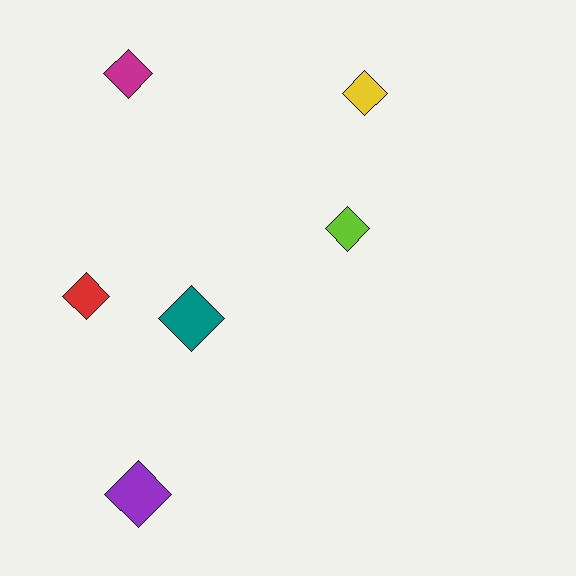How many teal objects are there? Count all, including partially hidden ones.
There is 1 teal object.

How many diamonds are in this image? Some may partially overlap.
There are 6 diamonds.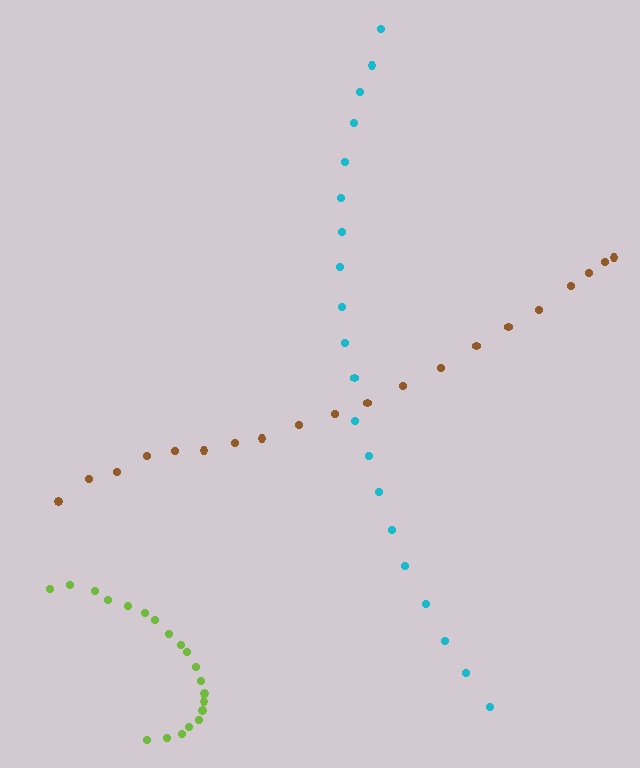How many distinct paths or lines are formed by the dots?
There are 3 distinct paths.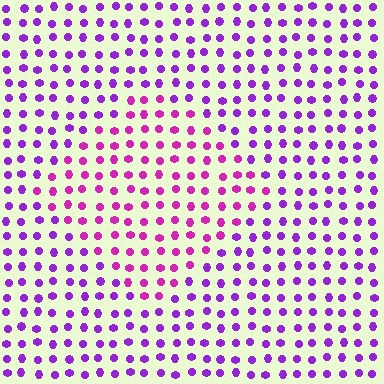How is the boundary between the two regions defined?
The boundary is defined purely by a slight shift in hue (about 32 degrees). Spacing, size, and orientation are identical on both sides.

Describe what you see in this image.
The image is filled with small purple elements in a uniform arrangement. A diamond-shaped region is visible where the elements are tinted to a slightly different hue, forming a subtle color boundary.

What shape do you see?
I see a diamond.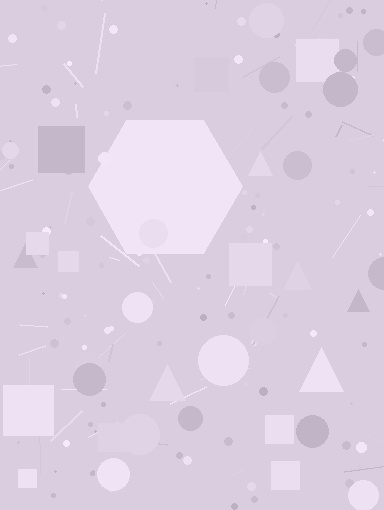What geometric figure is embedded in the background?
A hexagon is embedded in the background.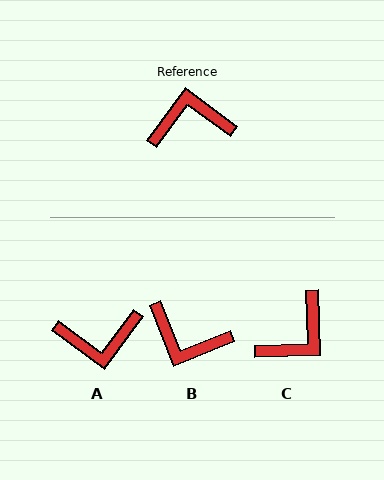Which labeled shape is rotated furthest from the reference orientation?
A, about 180 degrees away.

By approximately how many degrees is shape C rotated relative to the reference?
Approximately 141 degrees clockwise.